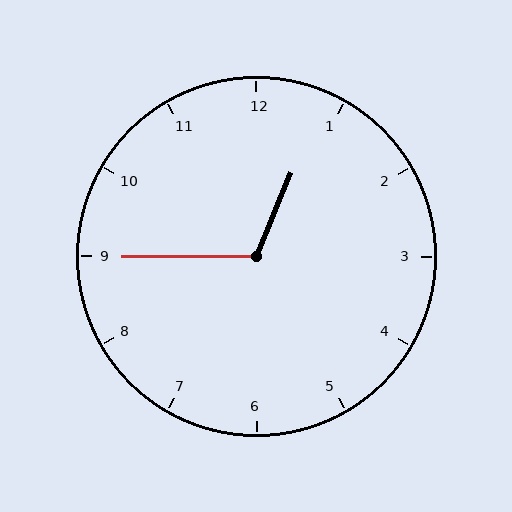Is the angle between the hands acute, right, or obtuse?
It is obtuse.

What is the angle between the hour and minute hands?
Approximately 112 degrees.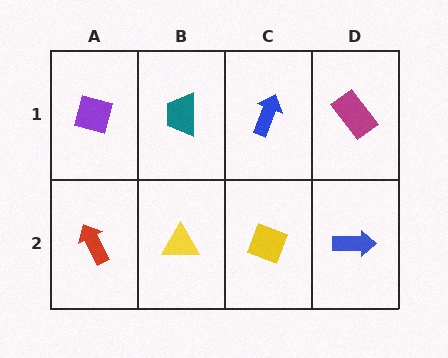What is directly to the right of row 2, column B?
A yellow diamond.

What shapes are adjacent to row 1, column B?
A yellow triangle (row 2, column B), a purple diamond (row 1, column A), a blue arrow (row 1, column C).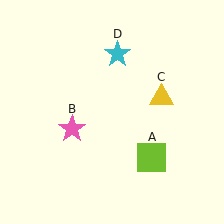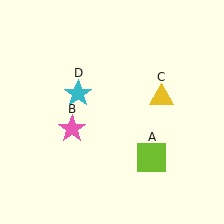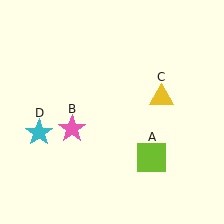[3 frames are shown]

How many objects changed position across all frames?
1 object changed position: cyan star (object D).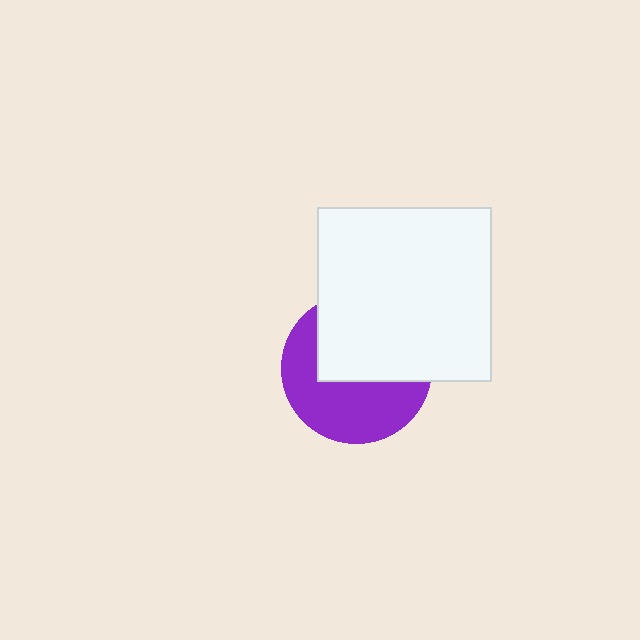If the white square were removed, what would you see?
You would see the complete purple circle.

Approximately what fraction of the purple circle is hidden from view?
Roughly 49% of the purple circle is hidden behind the white square.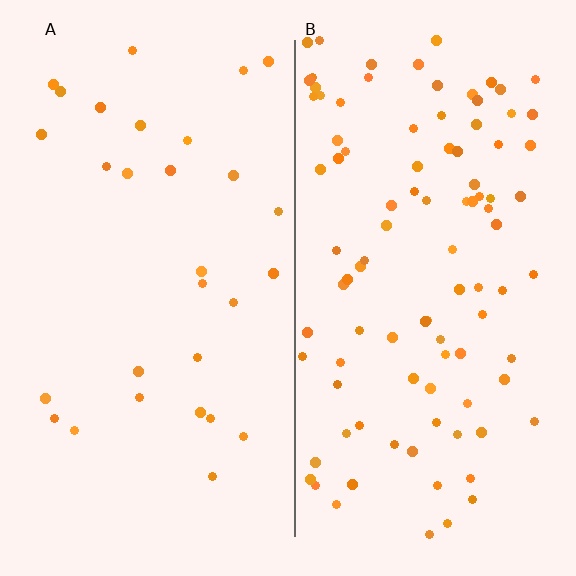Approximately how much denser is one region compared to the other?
Approximately 3.4× — region B over region A.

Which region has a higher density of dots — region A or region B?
B (the right).